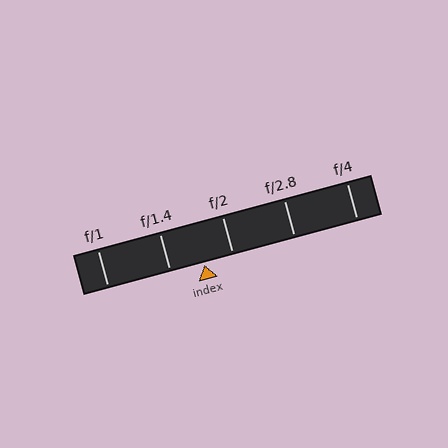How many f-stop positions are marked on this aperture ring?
There are 5 f-stop positions marked.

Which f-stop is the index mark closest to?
The index mark is closest to f/2.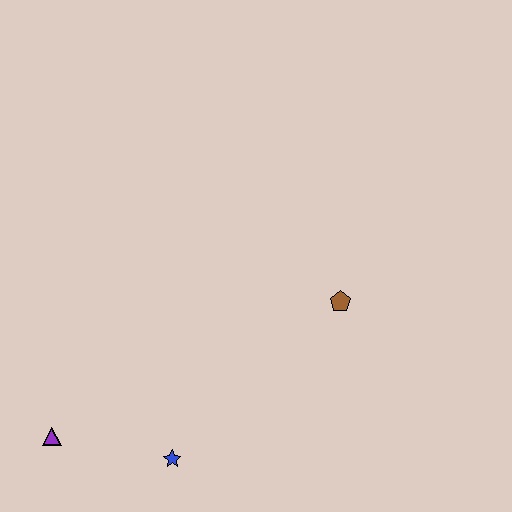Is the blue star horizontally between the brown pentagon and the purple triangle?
Yes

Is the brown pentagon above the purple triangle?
Yes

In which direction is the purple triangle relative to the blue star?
The purple triangle is to the left of the blue star.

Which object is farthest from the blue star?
The brown pentagon is farthest from the blue star.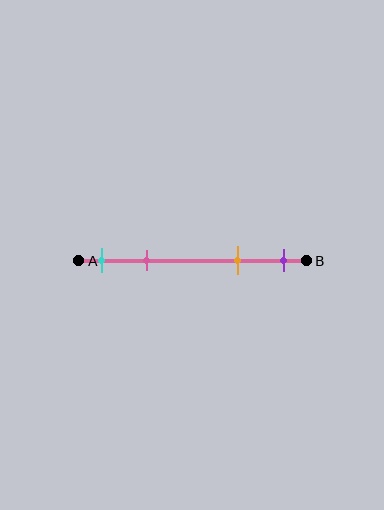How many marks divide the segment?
There are 4 marks dividing the segment.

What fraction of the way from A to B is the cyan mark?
The cyan mark is approximately 10% (0.1) of the way from A to B.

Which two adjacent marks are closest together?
The cyan and pink marks are the closest adjacent pair.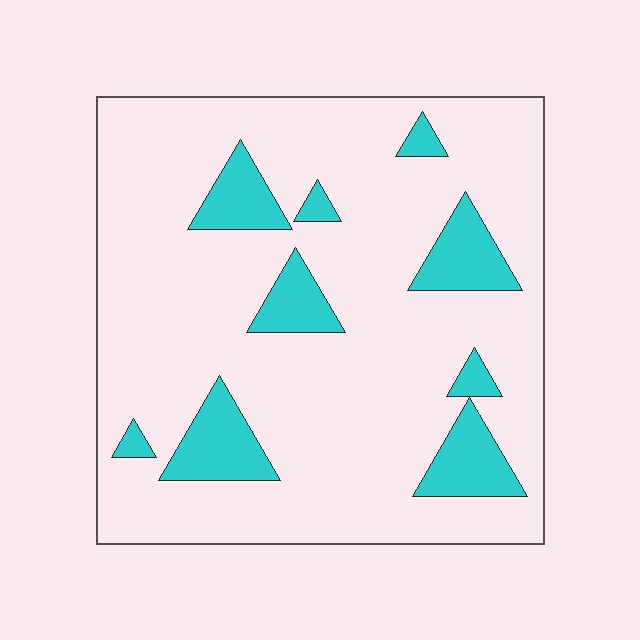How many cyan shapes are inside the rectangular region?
9.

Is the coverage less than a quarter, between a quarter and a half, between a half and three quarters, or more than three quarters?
Less than a quarter.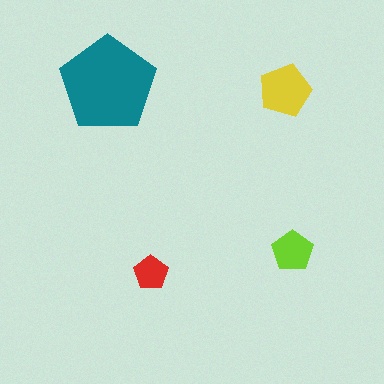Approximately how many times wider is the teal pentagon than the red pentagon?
About 3 times wider.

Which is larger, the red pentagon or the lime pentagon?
The lime one.